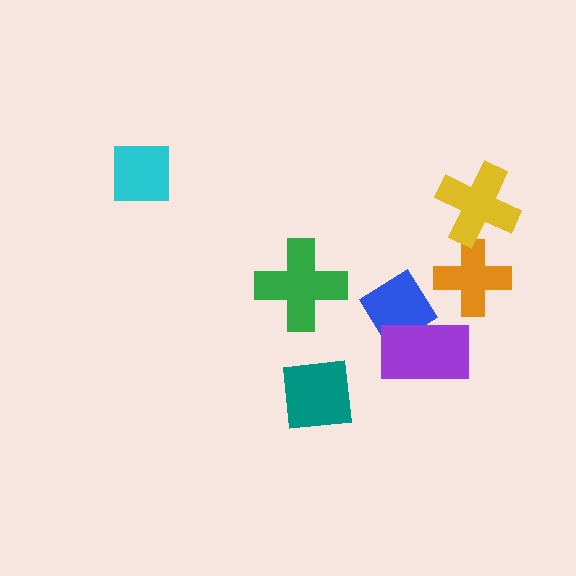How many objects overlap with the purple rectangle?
1 object overlaps with the purple rectangle.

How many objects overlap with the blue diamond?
1 object overlaps with the blue diamond.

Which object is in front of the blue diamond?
The purple rectangle is in front of the blue diamond.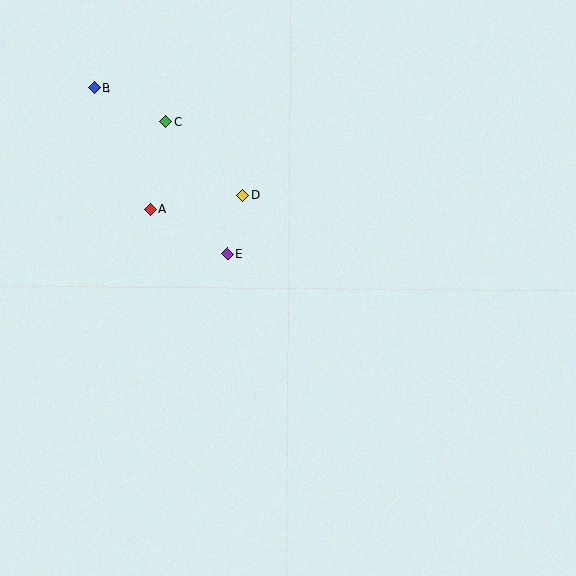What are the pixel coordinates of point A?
Point A is at (150, 209).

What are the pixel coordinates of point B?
Point B is at (94, 88).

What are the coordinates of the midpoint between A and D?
The midpoint between A and D is at (196, 202).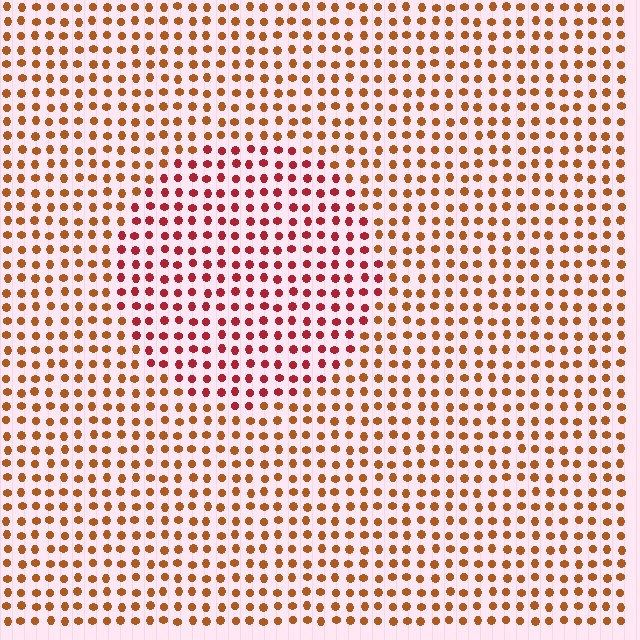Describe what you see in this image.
The image is filled with small brown elements in a uniform arrangement. A circle-shaped region is visible where the elements are tinted to a slightly different hue, forming a subtle color boundary.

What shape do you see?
I see a circle.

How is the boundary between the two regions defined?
The boundary is defined purely by a slight shift in hue (about 33 degrees). Spacing, size, and orientation are identical on both sides.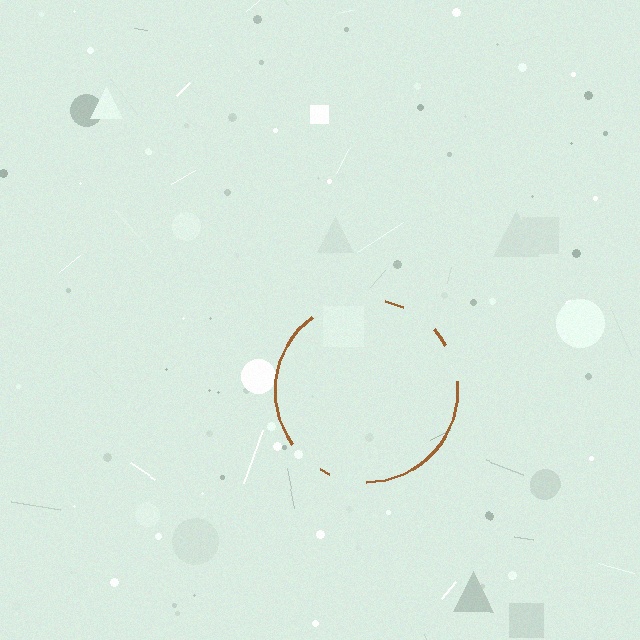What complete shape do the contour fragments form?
The contour fragments form a circle.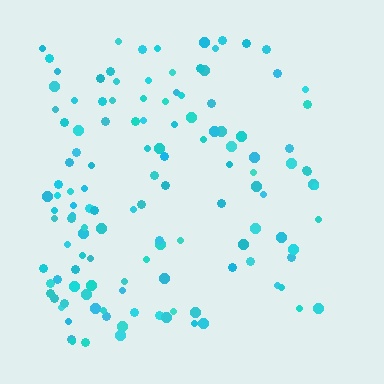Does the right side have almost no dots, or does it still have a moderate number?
Still a moderate number, just noticeably fewer than the left.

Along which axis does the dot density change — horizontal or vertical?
Horizontal.